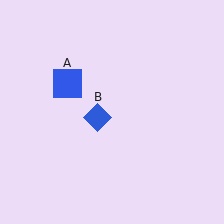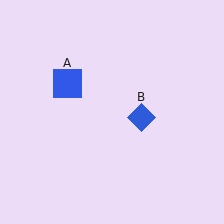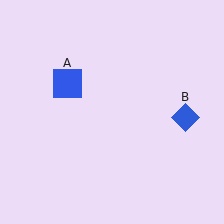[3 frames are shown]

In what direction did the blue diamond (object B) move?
The blue diamond (object B) moved right.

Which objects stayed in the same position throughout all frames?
Blue square (object A) remained stationary.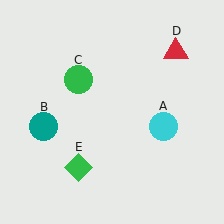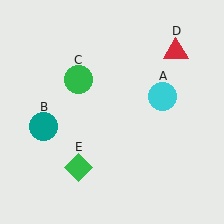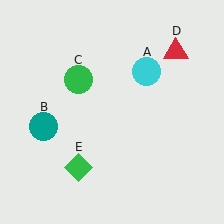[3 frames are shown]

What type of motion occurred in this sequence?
The cyan circle (object A) rotated counterclockwise around the center of the scene.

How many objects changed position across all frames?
1 object changed position: cyan circle (object A).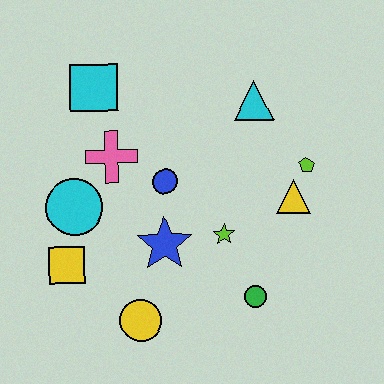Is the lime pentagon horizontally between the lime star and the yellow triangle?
No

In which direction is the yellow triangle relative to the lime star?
The yellow triangle is to the right of the lime star.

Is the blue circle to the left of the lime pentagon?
Yes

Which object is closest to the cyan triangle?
The lime pentagon is closest to the cyan triangle.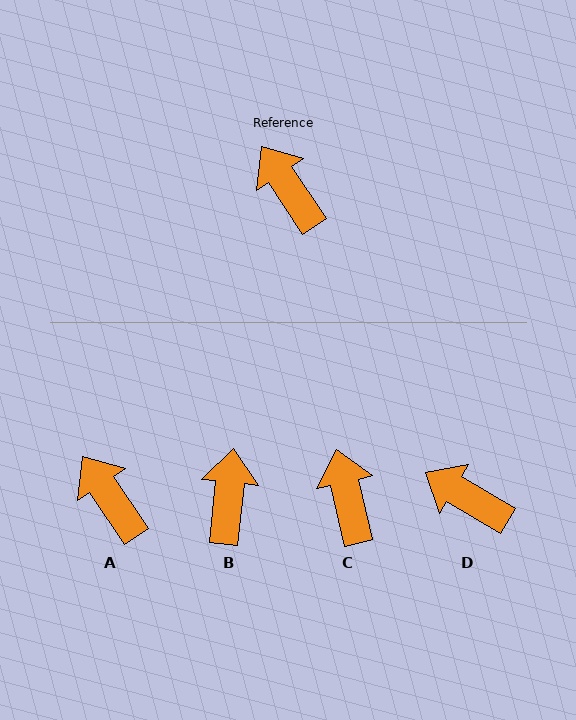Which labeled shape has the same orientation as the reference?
A.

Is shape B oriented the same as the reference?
No, it is off by about 40 degrees.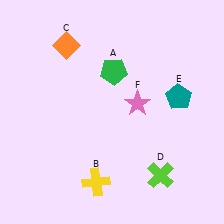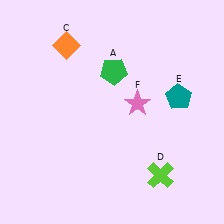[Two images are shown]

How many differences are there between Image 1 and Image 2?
There is 1 difference between the two images.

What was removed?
The yellow cross (B) was removed in Image 2.